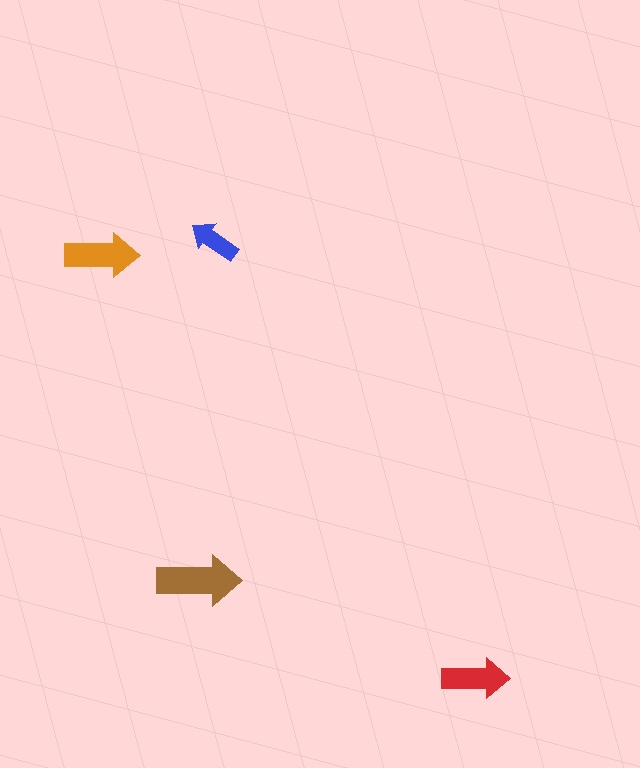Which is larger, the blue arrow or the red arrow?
The red one.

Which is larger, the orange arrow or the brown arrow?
The brown one.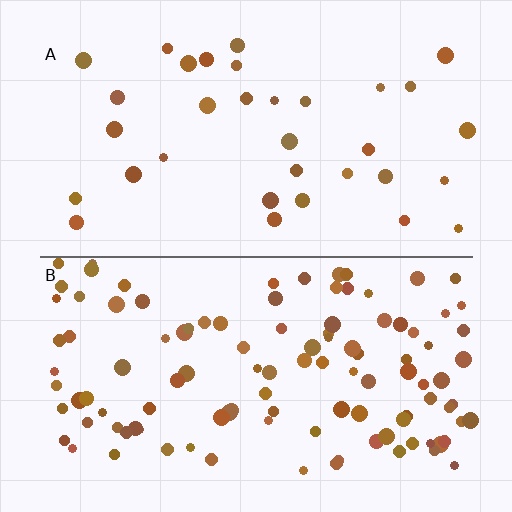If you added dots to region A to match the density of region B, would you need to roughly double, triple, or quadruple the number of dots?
Approximately triple.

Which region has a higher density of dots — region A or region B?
B (the bottom).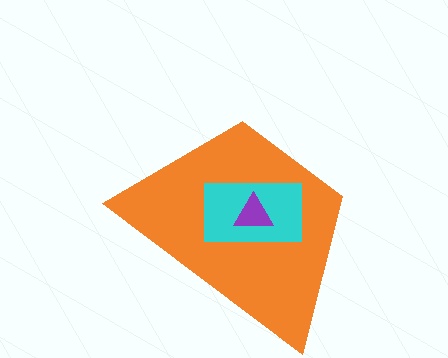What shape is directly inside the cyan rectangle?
The purple triangle.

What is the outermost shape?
The orange trapezoid.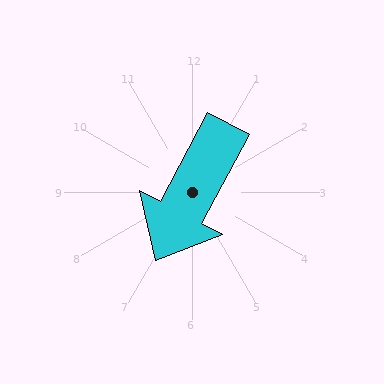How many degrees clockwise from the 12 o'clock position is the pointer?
Approximately 208 degrees.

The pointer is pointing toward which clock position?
Roughly 7 o'clock.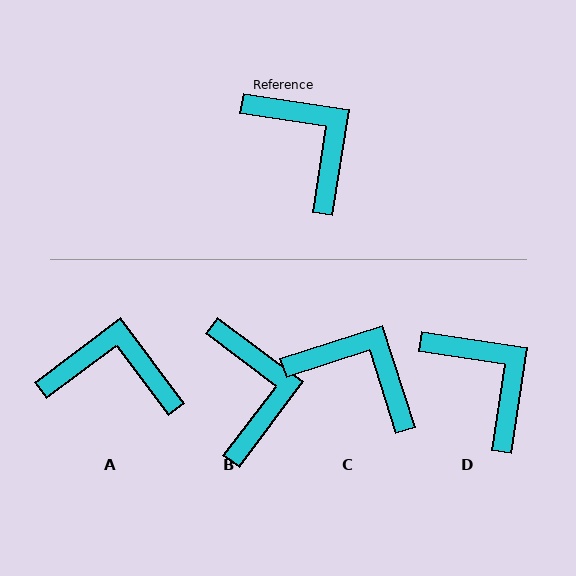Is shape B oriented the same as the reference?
No, it is off by about 28 degrees.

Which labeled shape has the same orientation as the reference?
D.